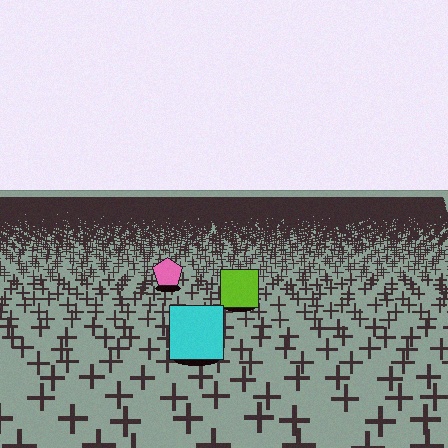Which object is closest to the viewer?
The cyan square is closest. The texture marks near it are larger and more spread out.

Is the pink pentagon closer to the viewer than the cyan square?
No. The cyan square is closer — you can tell from the texture gradient: the ground texture is coarser near it.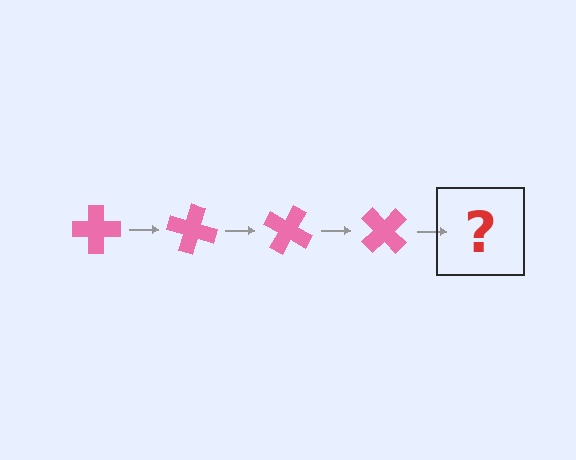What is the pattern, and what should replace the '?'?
The pattern is that the cross rotates 15 degrees each step. The '?' should be a pink cross rotated 60 degrees.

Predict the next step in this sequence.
The next step is a pink cross rotated 60 degrees.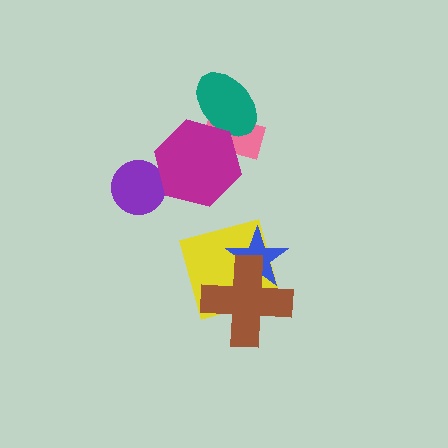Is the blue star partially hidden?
Yes, it is partially covered by another shape.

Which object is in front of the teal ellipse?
The magenta hexagon is in front of the teal ellipse.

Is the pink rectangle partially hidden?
Yes, it is partially covered by another shape.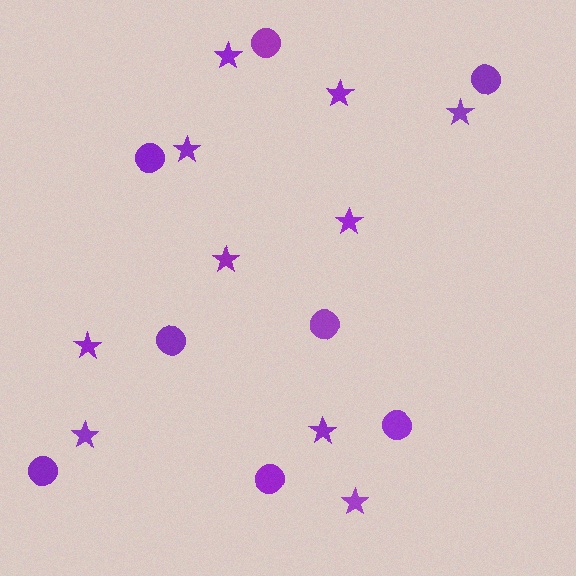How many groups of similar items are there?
There are 2 groups: one group of stars (10) and one group of circles (8).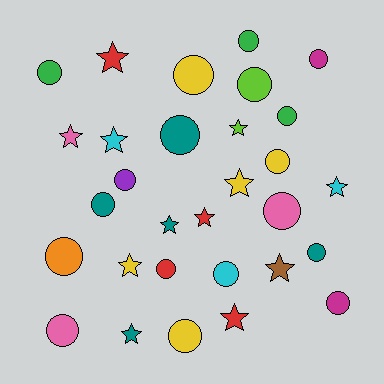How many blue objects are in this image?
There are no blue objects.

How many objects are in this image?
There are 30 objects.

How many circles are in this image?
There are 18 circles.